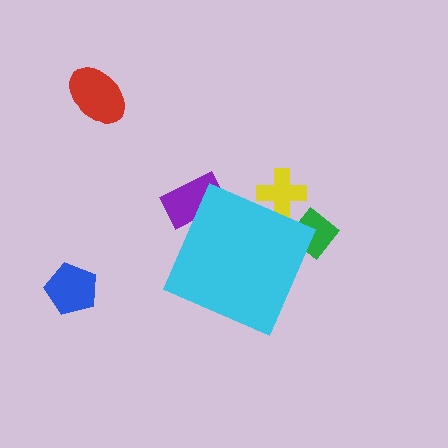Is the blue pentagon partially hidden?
No, the blue pentagon is fully visible.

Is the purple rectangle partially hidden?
Yes, the purple rectangle is partially hidden behind the cyan diamond.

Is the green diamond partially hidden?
Yes, the green diamond is partially hidden behind the cyan diamond.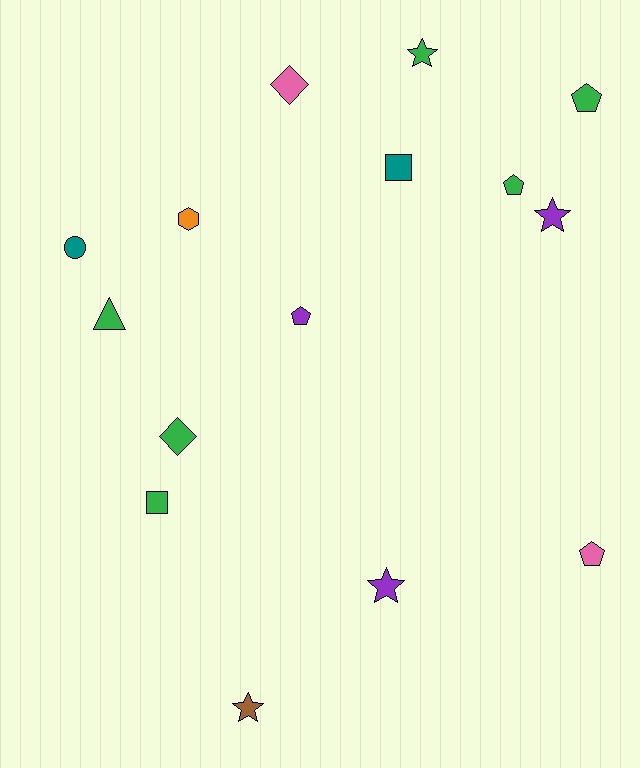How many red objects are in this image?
There are no red objects.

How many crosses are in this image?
There are no crosses.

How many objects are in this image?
There are 15 objects.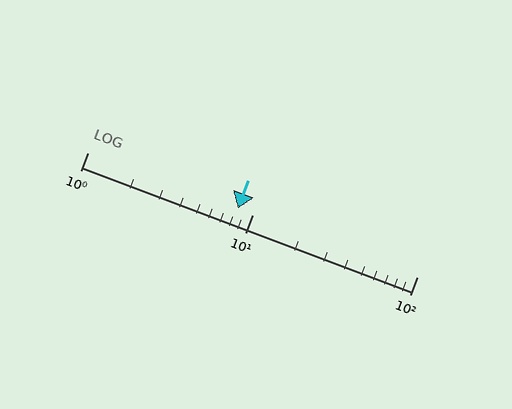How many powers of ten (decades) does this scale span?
The scale spans 2 decades, from 1 to 100.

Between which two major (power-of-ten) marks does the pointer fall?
The pointer is between 1 and 10.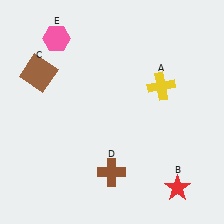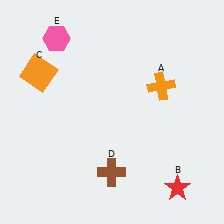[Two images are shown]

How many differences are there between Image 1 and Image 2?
There are 2 differences between the two images.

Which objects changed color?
A changed from yellow to orange. C changed from brown to orange.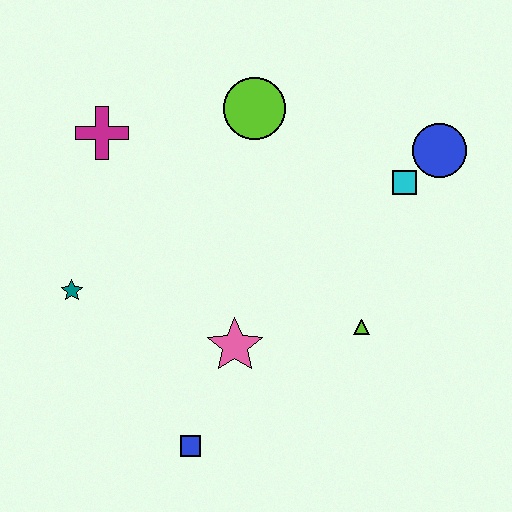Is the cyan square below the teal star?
No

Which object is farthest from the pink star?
The blue circle is farthest from the pink star.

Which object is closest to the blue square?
The pink star is closest to the blue square.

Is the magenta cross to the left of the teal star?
No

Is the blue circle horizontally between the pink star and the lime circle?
No